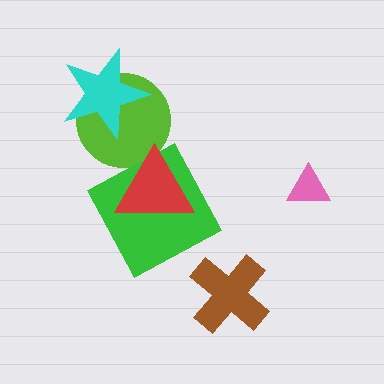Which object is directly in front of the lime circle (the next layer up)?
The red triangle is directly in front of the lime circle.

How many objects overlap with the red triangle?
2 objects overlap with the red triangle.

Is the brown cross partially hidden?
No, no other shape covers it.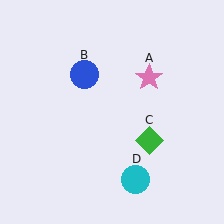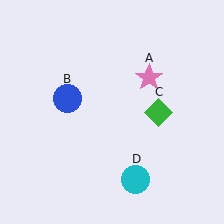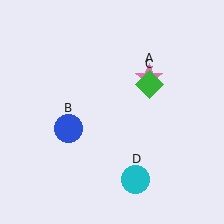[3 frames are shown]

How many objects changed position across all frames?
2 objects changed position: blue circle (object B), green diamond (object C).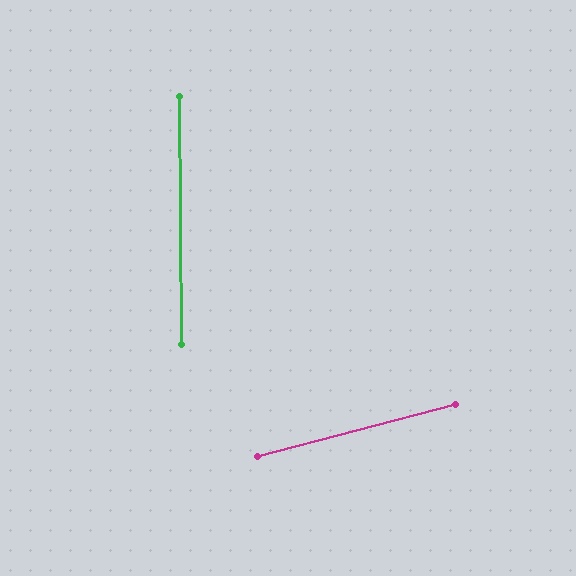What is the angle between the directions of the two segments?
Approximately 76 degrees.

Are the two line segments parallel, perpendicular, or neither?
Neither parallel nor perpendicular — they differ by about 76°.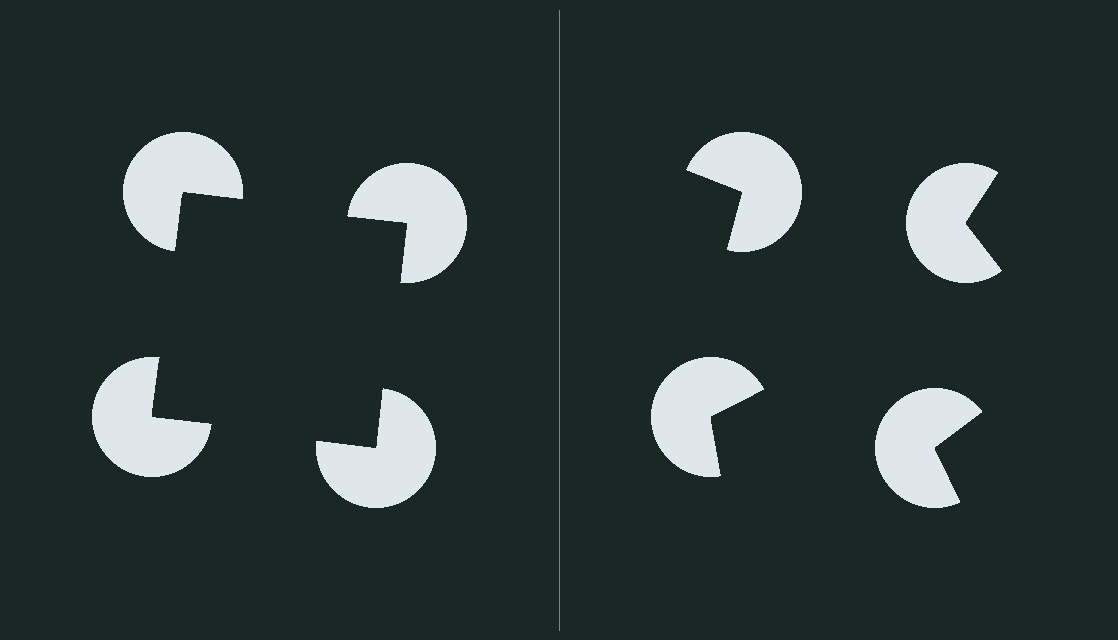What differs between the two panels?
The pac-man discs are positioned identically on both sides; only the wedge orientations differ. On the left they align to a square; on the right they are misaligned.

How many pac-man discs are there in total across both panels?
8 — 4 on each side.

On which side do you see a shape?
An illusory square appears on the left side. On the right side the wedge cuts are rotated, so no coherent shape forms.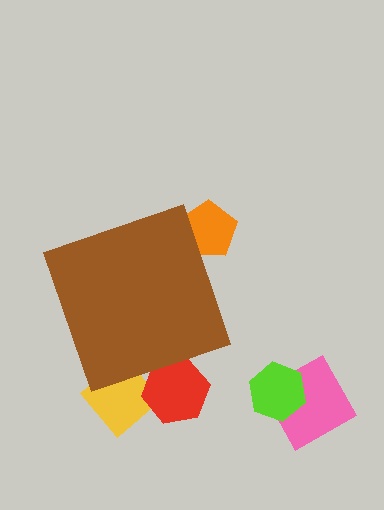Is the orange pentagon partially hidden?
Yes, the orange pentagon is partially hidden behind the brown diamond.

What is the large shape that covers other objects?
A brown diamond.